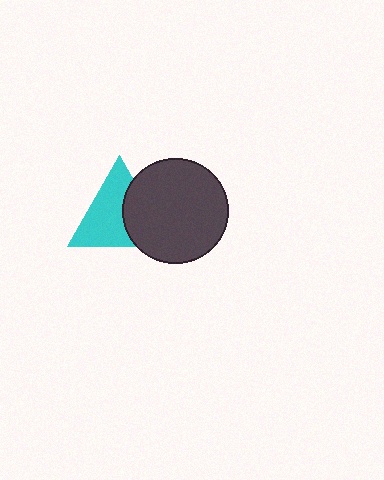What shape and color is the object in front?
The object in front is a dark gray circle.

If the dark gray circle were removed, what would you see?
You would see the complete cyan triangle.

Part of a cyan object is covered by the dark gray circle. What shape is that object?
It is a triangle.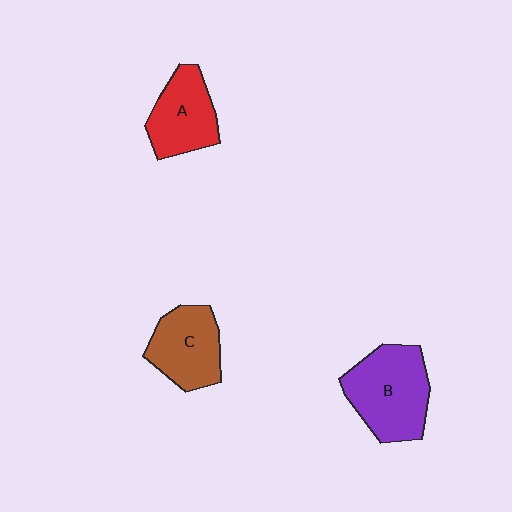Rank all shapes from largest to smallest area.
From largest to smallest: B (purple), C (brown), A (red).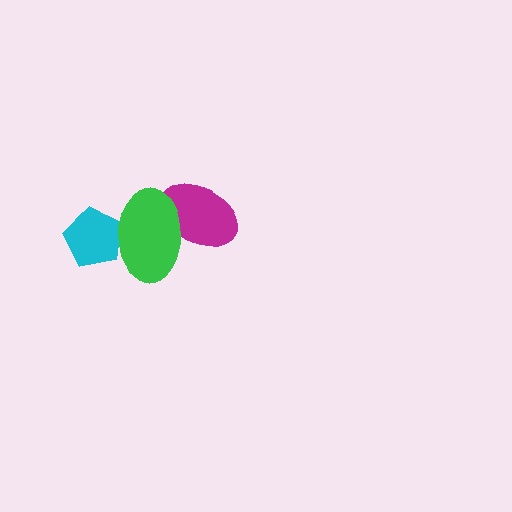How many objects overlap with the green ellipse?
2 objects overlap with the green ellipse.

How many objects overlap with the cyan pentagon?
1 object overlaps with the cyan pentagon.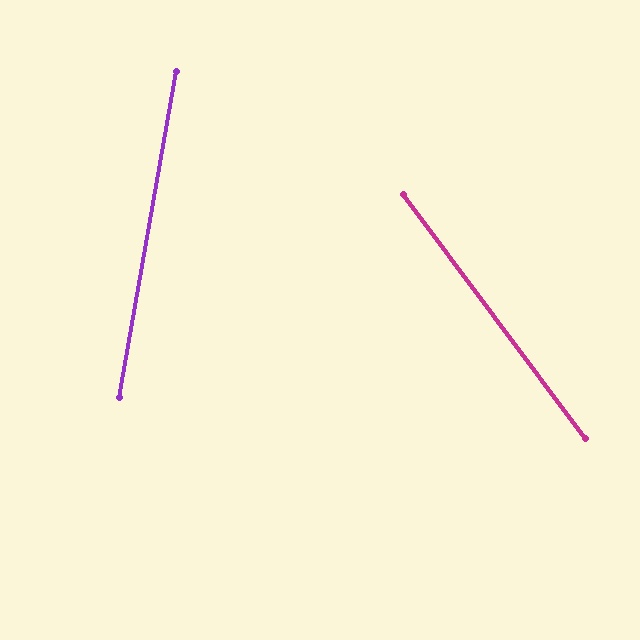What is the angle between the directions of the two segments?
Approximately 47 degrees.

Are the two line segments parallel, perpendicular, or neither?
Neither parallel nor perpendicular — they differ by about 47°.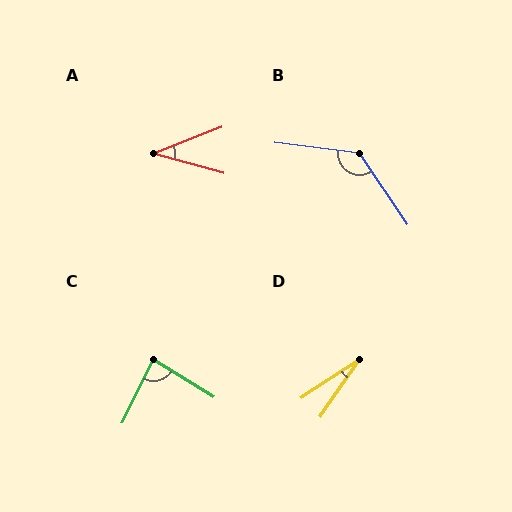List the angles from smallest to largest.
D (23°), A (36°), C (85°), B (131°).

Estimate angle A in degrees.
Approximately 36 degrees.